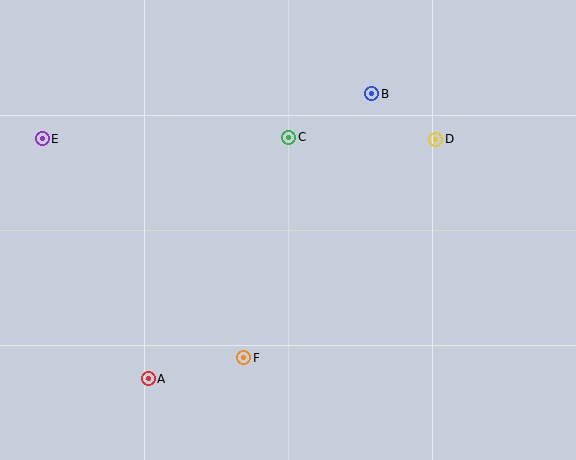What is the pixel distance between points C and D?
The distance between C and D is 147 pixels.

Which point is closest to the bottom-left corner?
Point A is closest to the bottom-left corner.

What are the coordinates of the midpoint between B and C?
The midpoint between B and C is at (330, 115).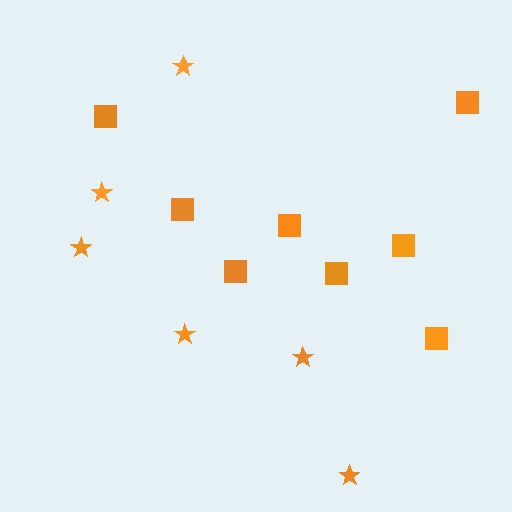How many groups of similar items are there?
There are 2 groups: one group of squares (8) and one group of stars (6).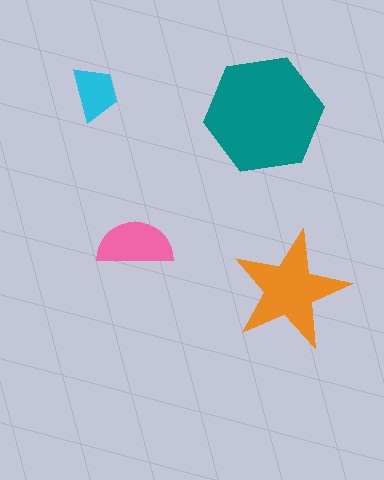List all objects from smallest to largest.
The cyan trapezoid, the pink semicircle, the orange star, the teal hexagon.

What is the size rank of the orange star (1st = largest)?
2nd.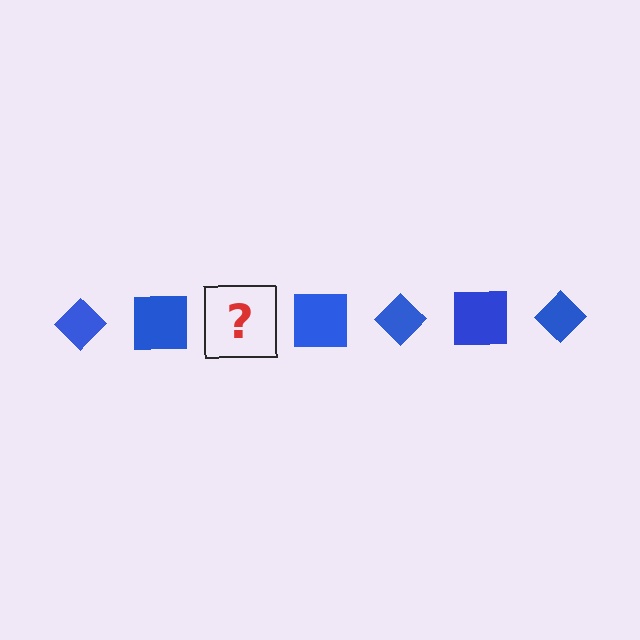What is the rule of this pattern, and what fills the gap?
The rule is that the pattern cycles through diamond, square shapes in blue. The gap should be filled with a blue diamond.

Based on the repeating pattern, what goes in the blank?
The blank should be a blue diamond.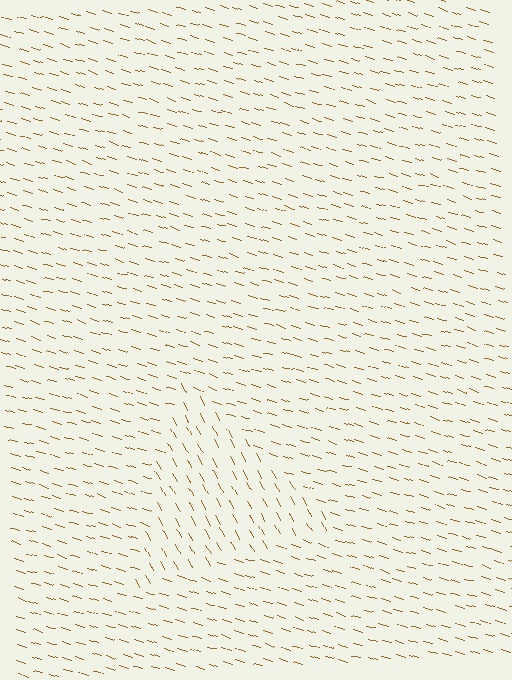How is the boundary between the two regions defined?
The boundary is defined purely by a change in line orientation (approximately 45 degrees difference). All lines are the same color and thickness.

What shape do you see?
I see a triangle.